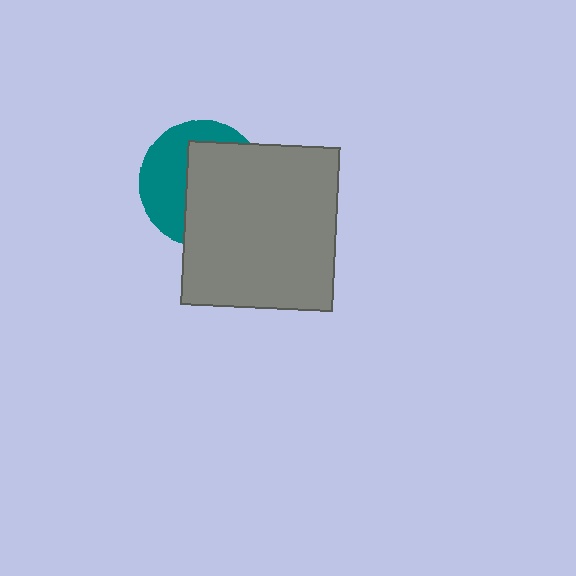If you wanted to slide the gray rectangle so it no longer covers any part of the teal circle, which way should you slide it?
Slide it right — that is the most direct way to separate the two shapes.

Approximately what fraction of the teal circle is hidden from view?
Roughly 57% of the teal circle is hidden behind the gray rectangle.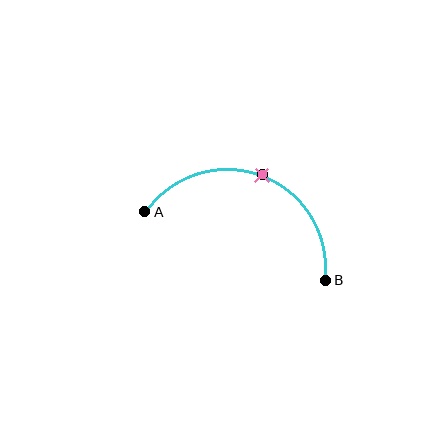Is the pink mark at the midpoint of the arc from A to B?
Yes. The pink mark lies on the arc at equal arc-length from both A and B — it is the arc midpoint.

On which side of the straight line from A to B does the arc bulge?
The arc bulges above the straight line connecting A and B.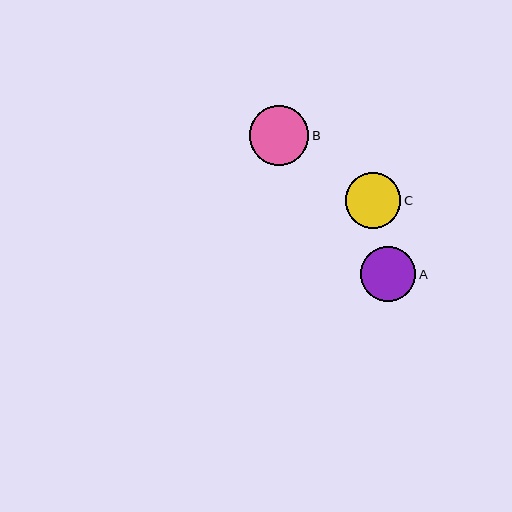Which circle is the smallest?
Circle A is the smallest with a size of approximately 55 pixels.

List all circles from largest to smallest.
From largest to smallest: B, C, A.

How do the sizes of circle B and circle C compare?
Circle B and circle C are approximately the same size.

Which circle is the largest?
Circle B is the largest with a size of approximately 59 pixels.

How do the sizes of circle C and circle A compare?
Circle C and circle A are approximately the same size.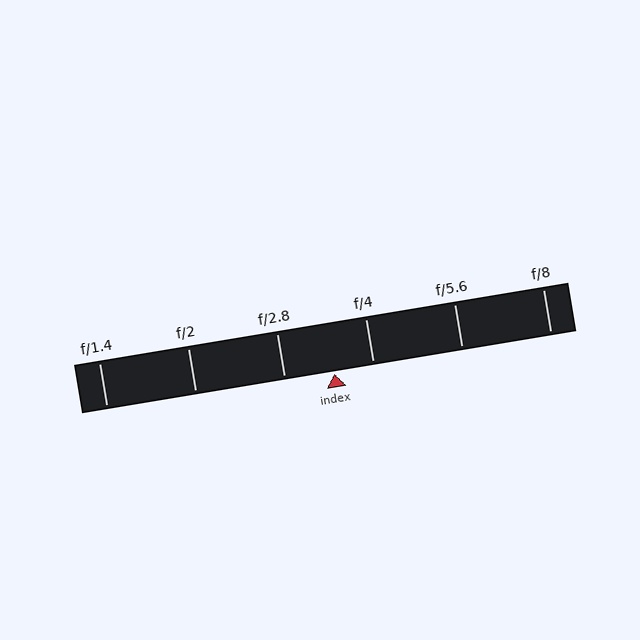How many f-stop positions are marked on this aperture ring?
There are 6 f-stop positions marked.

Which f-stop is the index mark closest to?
The index mark is closest to f/4.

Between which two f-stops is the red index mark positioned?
The index mark is between f/2.8 and f/4.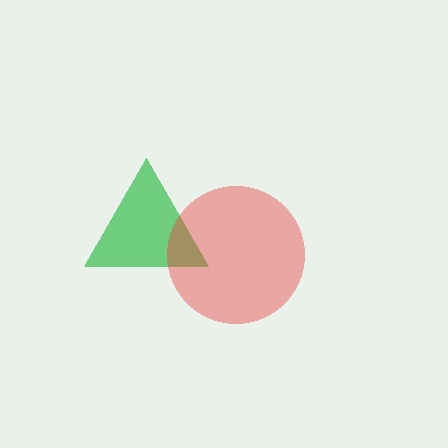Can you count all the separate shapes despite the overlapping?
Yes, there are 2 separate shapes.